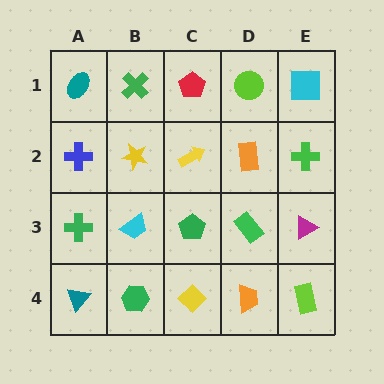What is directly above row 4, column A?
A green cross.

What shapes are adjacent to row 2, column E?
A cyan square (row 1, column E), a magenta triangle (row 3, column E), an orange rectangle (row 2, column D).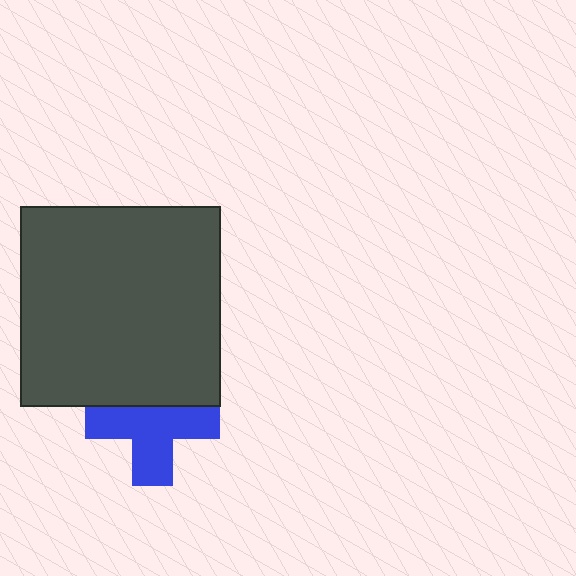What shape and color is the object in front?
The object in front is a dark gray square.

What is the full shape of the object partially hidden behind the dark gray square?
The partially hidden object is a blue cross.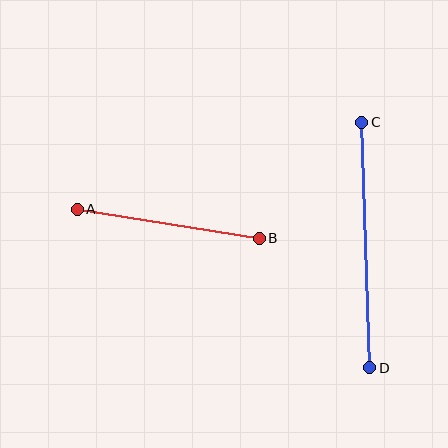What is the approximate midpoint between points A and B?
The midpoint is at approximately (168, 224) pixels.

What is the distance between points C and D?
The distance is approximately 246 pixels.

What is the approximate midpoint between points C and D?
The midpoint is at approximately (366, 245) pixels.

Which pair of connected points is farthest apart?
Points C and D are farthest apart.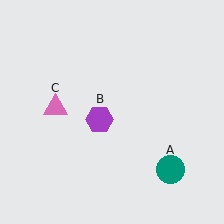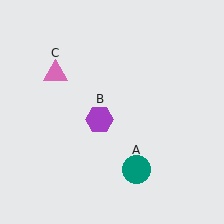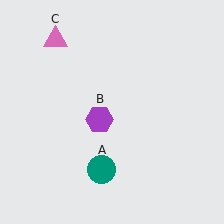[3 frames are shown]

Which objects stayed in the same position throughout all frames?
Purple hexagon (object B) remained stationary.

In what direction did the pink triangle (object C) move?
The pink triangle (object C) moved up.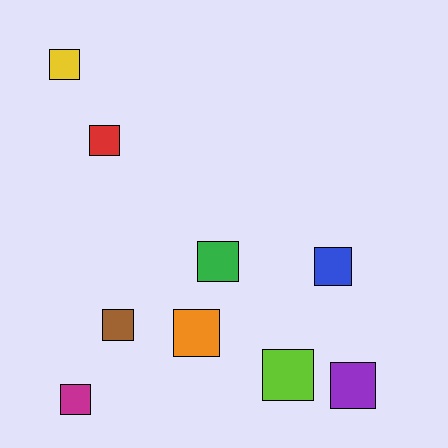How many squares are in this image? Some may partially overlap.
There are 9 squares.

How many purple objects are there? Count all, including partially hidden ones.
There is 1 purple object.